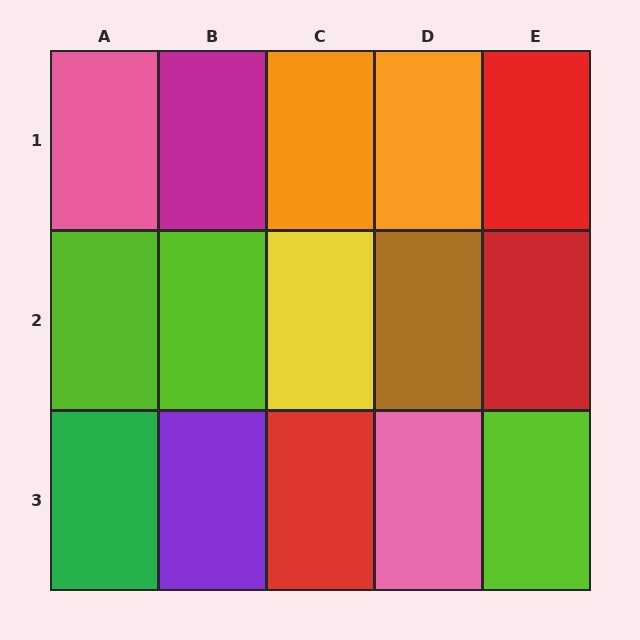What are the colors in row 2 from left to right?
Lime, lime, yellow, brown, red.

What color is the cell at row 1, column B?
Magenta.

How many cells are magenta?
1 cell is magenta.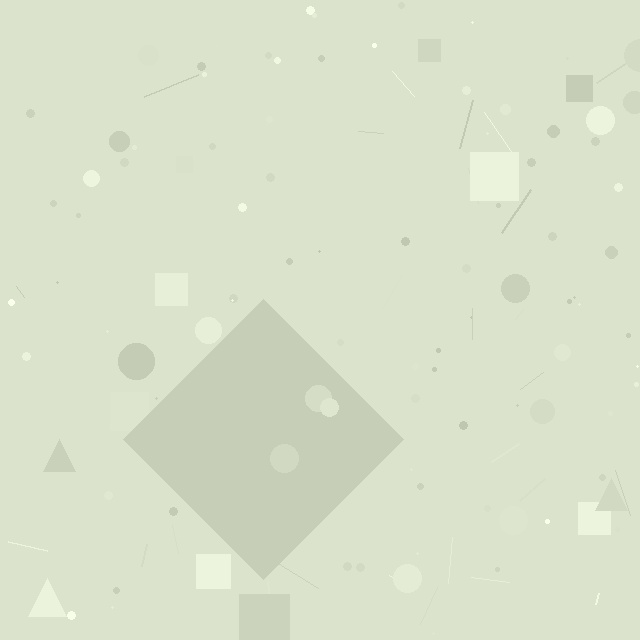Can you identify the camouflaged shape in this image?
The camouflaged shape is a diamond.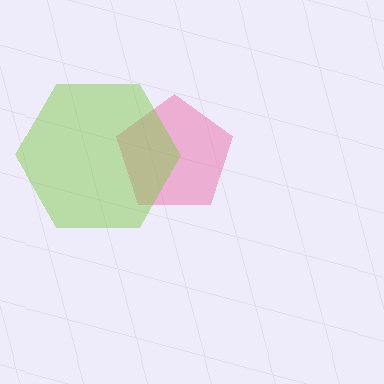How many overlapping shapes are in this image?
There are 2 overlapping shapes in the image.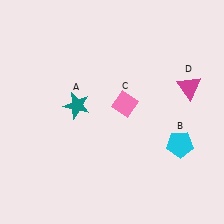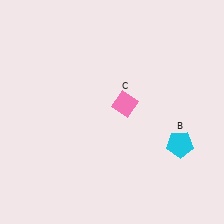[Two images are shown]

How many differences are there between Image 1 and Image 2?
There are 2 differences between the two images.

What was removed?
The magenta triangle (D), the teal star (A) were removed in Image 2.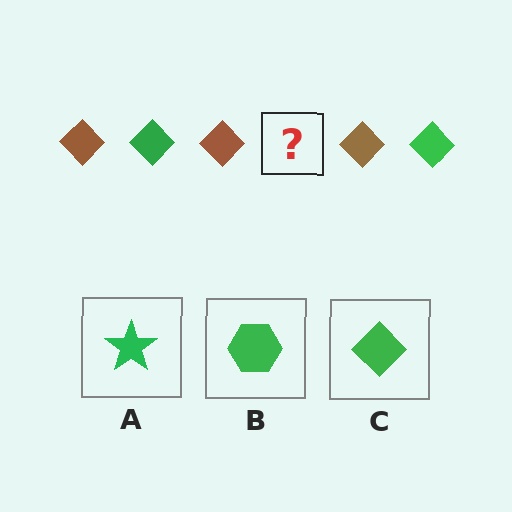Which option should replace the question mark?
Option C.